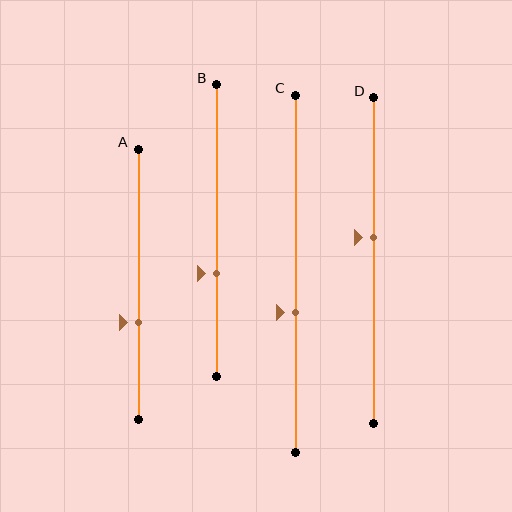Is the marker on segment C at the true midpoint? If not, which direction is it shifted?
No, the marker on segment C is shifted downward by about 11% of the segment length.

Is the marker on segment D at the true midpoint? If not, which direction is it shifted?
No, the marker on segment D is shifted upward by about 7% of the segment length.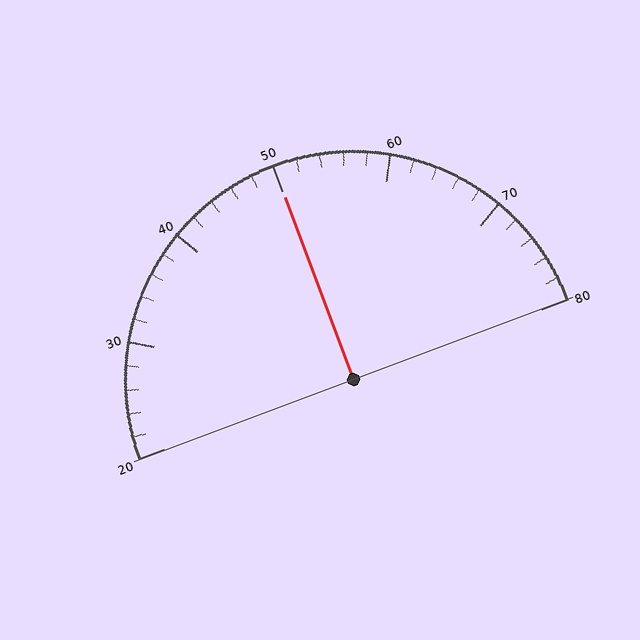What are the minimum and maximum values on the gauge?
The gauge ranges from 20 to 80.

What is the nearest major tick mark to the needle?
The nearest major tick mark is 50.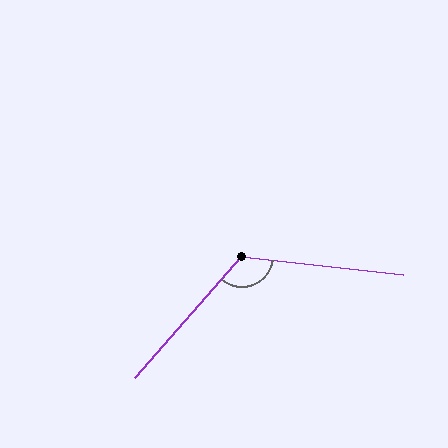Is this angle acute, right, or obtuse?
It is obtuse.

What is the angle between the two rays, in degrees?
Approximately 125 degrees.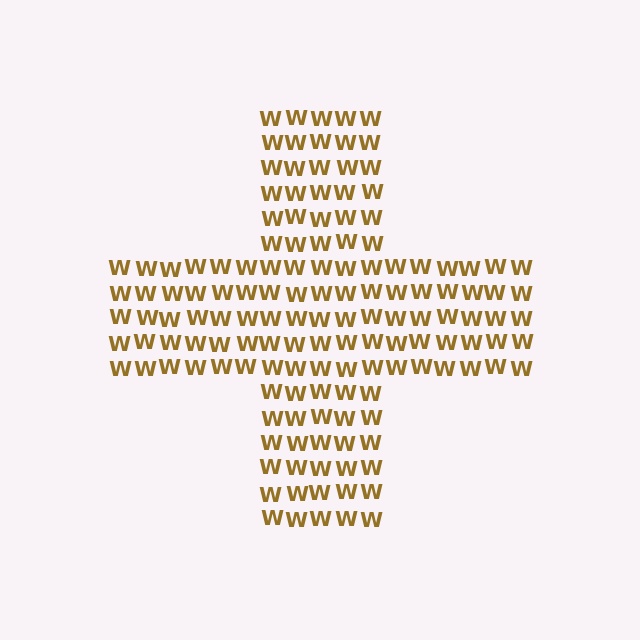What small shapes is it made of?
It is made of small letter W's.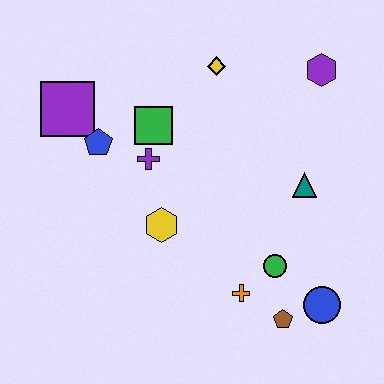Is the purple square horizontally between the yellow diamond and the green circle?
No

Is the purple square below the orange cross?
No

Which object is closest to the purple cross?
The green square is closest to the purple cross.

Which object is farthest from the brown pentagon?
The purple square is farthest from the brown pentagon.